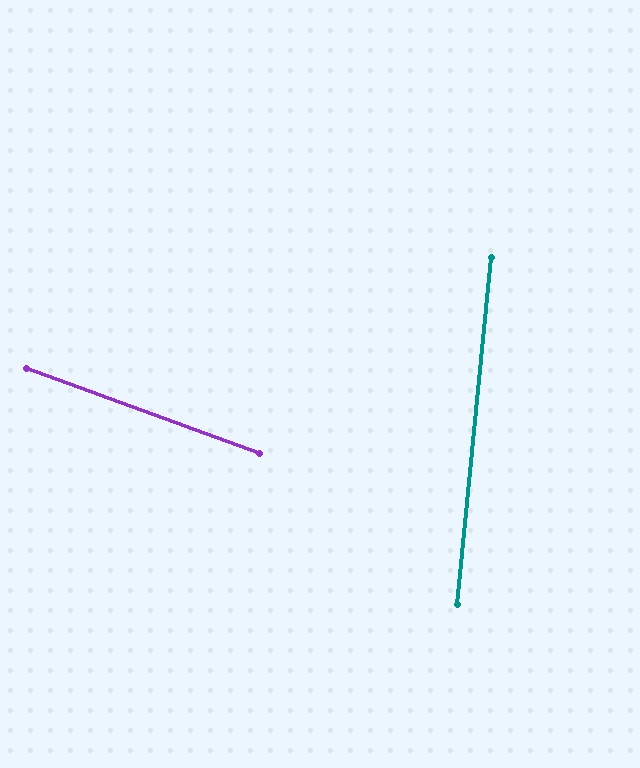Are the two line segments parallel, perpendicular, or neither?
Neither parallel nor perpendicular — they differ by about 76°.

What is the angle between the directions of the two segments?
Approximately 76 degrees.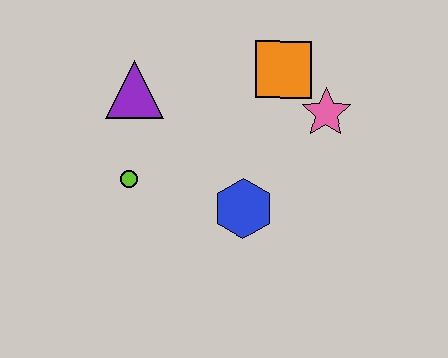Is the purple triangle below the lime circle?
No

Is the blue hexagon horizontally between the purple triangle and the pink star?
Yes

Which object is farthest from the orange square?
The lime circle is farthest from the orange square.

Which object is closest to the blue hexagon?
The lime circle is closest to the blue hexagon.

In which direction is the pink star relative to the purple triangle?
The pink star is to the right of the purple triangle.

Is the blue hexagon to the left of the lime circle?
No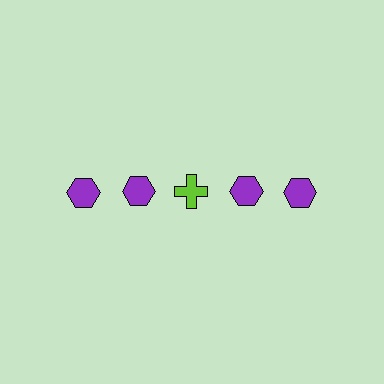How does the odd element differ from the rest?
It differs in both color (lime instead of purple) and shape (cross instead of hexagon).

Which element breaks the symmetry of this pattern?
The lime cross in the top row, center column breaks the symmetry. All other shapes are purple hexagons.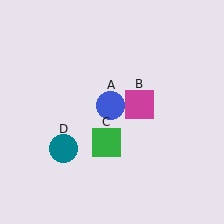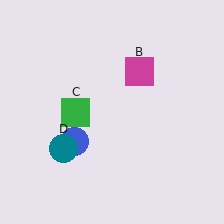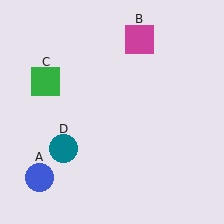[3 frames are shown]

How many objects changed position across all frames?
3 objects changed position: blue circle (object A), magenta square (object B), green square (object C).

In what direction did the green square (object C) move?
The green square (object C) moved up and to the left.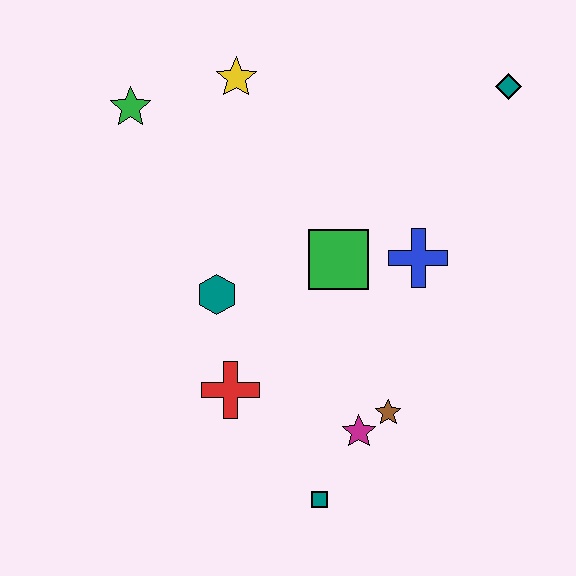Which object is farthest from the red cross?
The teal diamond is farthest from the red cross.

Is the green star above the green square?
Yes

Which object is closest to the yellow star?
The green star is closest to the yellow star.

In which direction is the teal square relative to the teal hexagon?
The teal square is below the teal hexagon.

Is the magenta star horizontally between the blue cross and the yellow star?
Yes